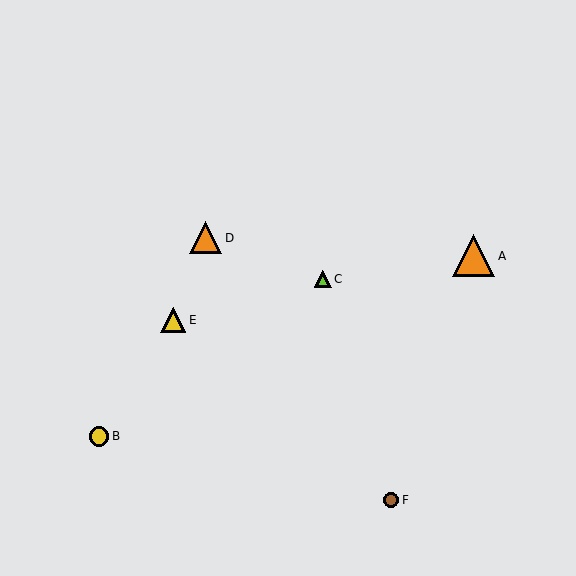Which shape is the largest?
The orange triangle (labeled A) is the largest.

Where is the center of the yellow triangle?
The center of the yellow triangle is at (173, 320).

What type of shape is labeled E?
Shape E is a yellow triangle.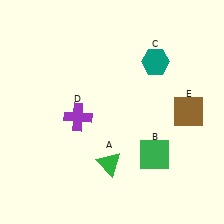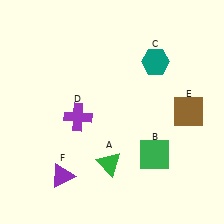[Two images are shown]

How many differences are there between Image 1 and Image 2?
There is 1 difference between the two images.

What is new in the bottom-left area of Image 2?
A purple triangle (F) was added in the bottom-left area of Image 2.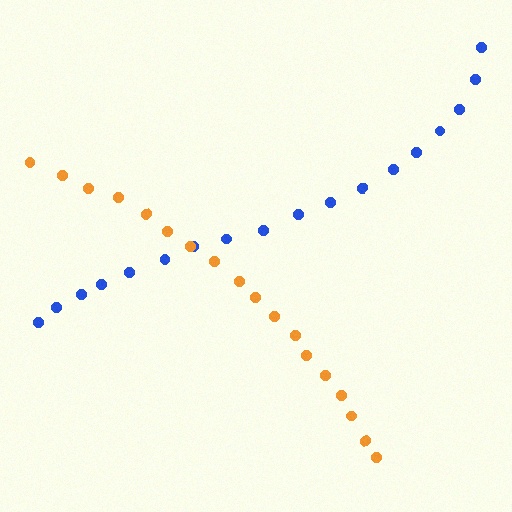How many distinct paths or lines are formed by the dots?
There are 2 distinct paths.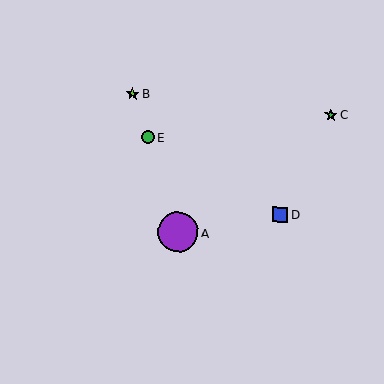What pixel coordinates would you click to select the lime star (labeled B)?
Click at (133, 94) to select the lime star B.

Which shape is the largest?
The purple circle (labeled A) is the largest.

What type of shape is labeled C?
Shape C is a green star.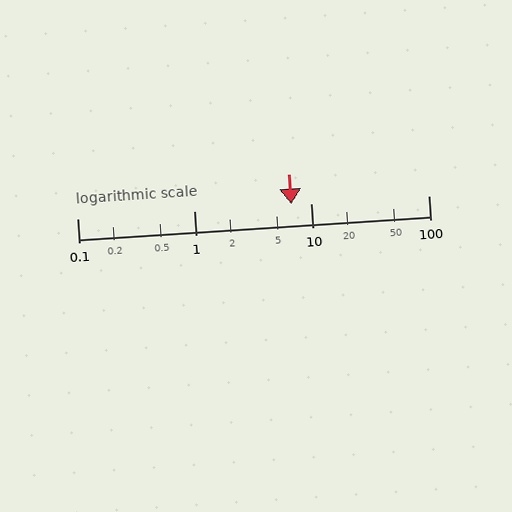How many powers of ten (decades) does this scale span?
The scale spans 3 decades, from 0.1 to 100.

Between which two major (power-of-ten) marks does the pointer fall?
The pointer is between 1 and 10.